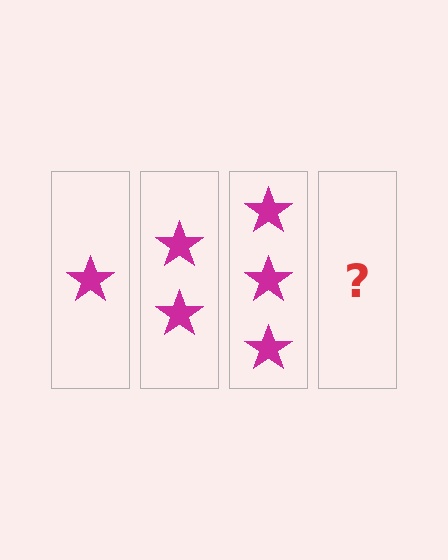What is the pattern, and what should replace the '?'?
The pattern is that each step adds one more star. The '?' should be 4 stars.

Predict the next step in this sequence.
The next step is 4 stars.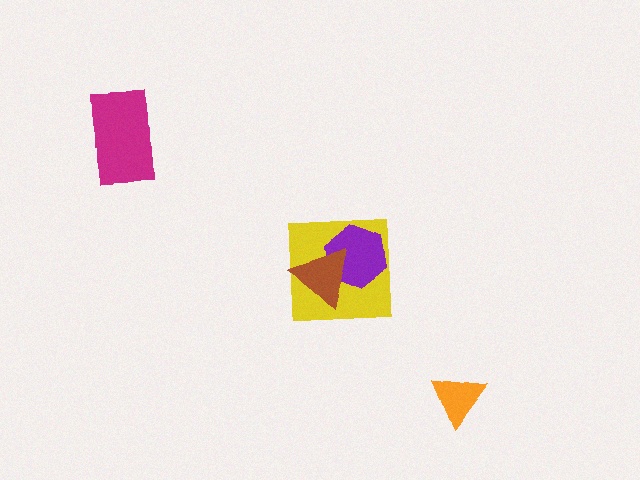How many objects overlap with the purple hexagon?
2 objects overlap with the purple hexagon.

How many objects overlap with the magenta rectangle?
0 objects overlap with the magenta rectangle.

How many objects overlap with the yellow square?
2 objects overlap with the yellow square.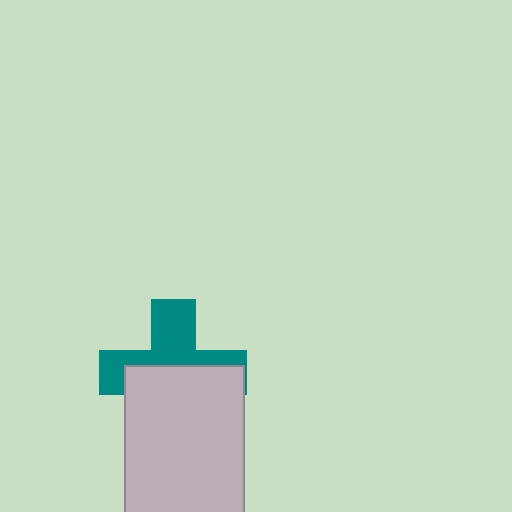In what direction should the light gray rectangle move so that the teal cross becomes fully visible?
The light gray rectangle should move down. That is the shortest direction to clear the overlap and leave the teal cross fully visible.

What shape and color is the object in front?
The object in front is a light gray rectangle.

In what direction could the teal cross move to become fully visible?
The teal cross could move up. That would shift it out from behind the light gray rectangle entirely.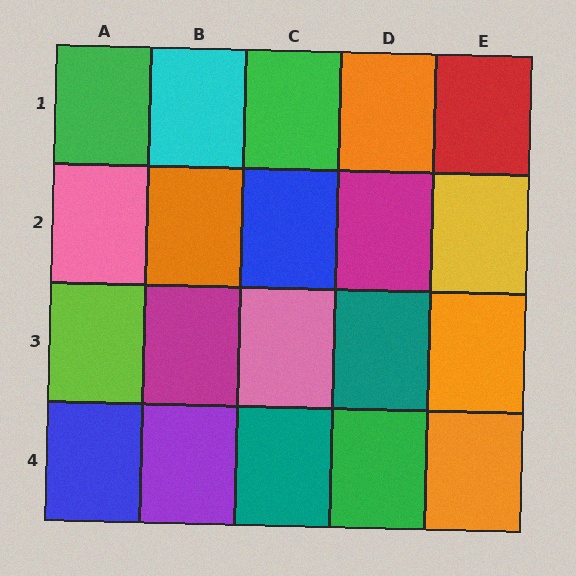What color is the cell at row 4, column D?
Green.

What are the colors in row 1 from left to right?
Green, cyan, green, orange, red.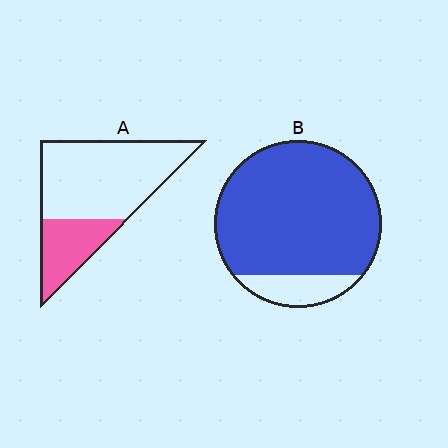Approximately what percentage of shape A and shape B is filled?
A is approximately 30% and B is approximately 85%.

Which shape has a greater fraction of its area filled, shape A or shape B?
Shape B.